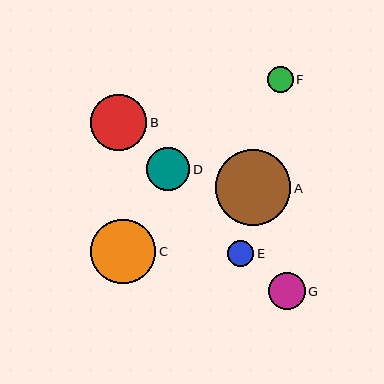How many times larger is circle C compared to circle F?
Circle C is approximately 2.5 times the size of circle F.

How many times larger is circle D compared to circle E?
Circle D is approximately 1.7 times the size of circle E.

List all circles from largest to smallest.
From largest to smallest: A, C, B, D, G, E, F.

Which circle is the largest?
Circle A is the largest with a size of approximately 75 pixels.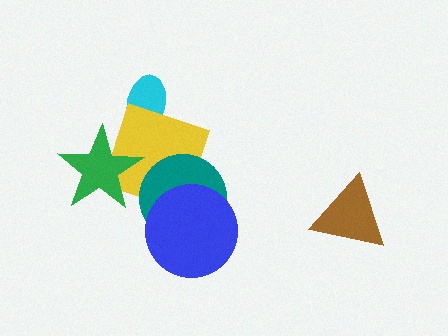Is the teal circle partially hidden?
Yes, it is partially covered by another shape.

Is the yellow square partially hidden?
Yes, it is partially covered by another shape.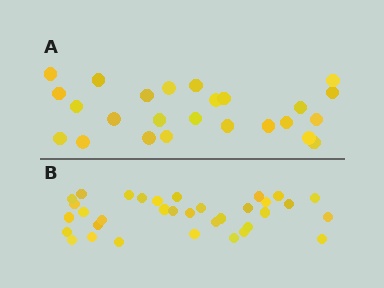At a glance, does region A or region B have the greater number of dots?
Region B (the bottom region) has more dots.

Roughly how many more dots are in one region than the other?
Region B has roughly 8 or so more dots than region A.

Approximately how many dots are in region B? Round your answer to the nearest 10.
About 30 dots. (The exact count is 34, which rounds to 30.)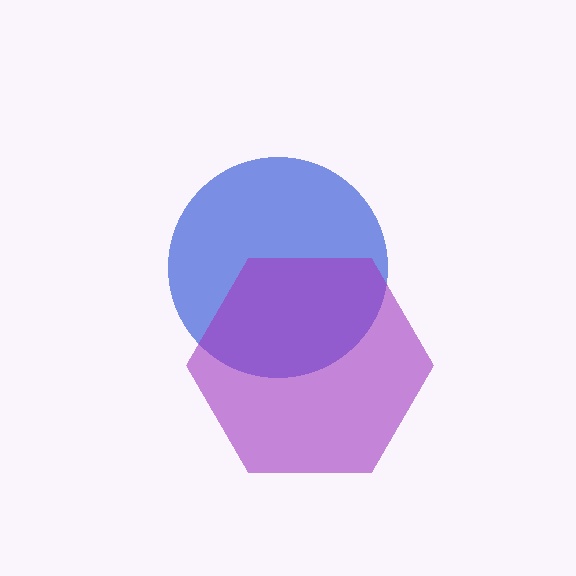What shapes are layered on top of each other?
The layered shapes are: a blue circle, a purple hexagon.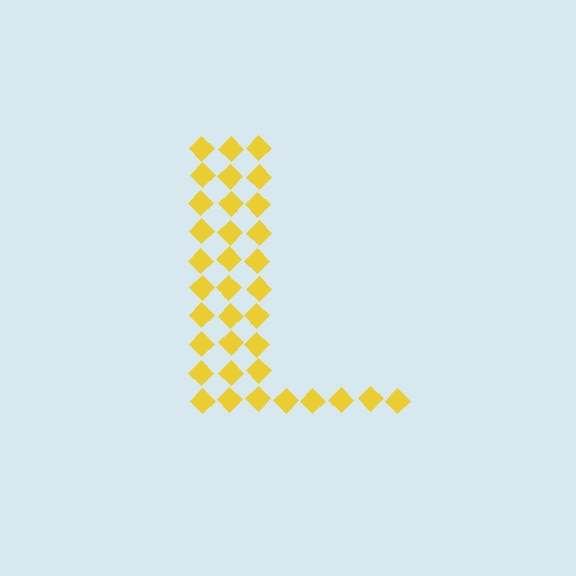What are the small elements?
The small elements are diamonds.